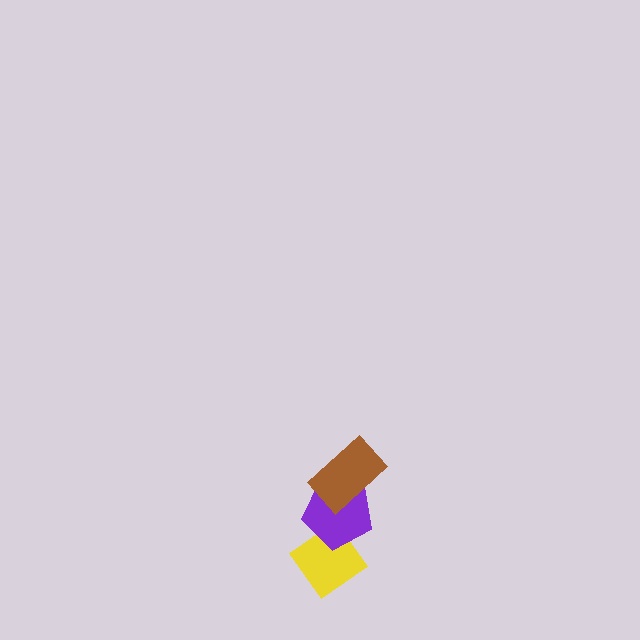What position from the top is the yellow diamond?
The yellow diamond is 3rd from the top.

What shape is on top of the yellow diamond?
The purple pentagon is on top of the yellow diamond.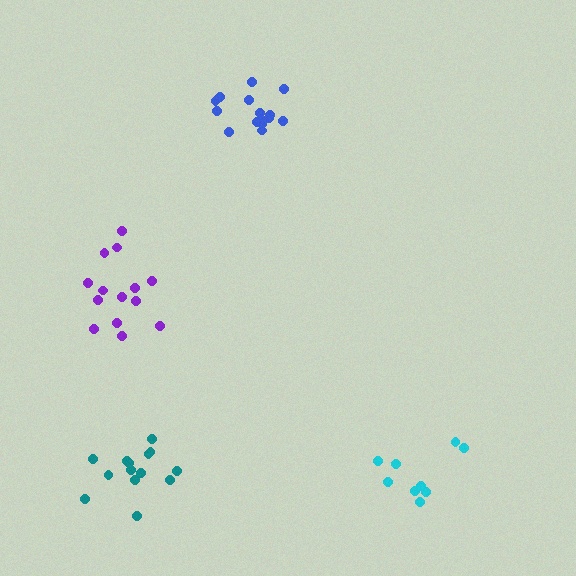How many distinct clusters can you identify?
There are 4 distinct clusters.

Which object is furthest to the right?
The cyan cluster is rightmost.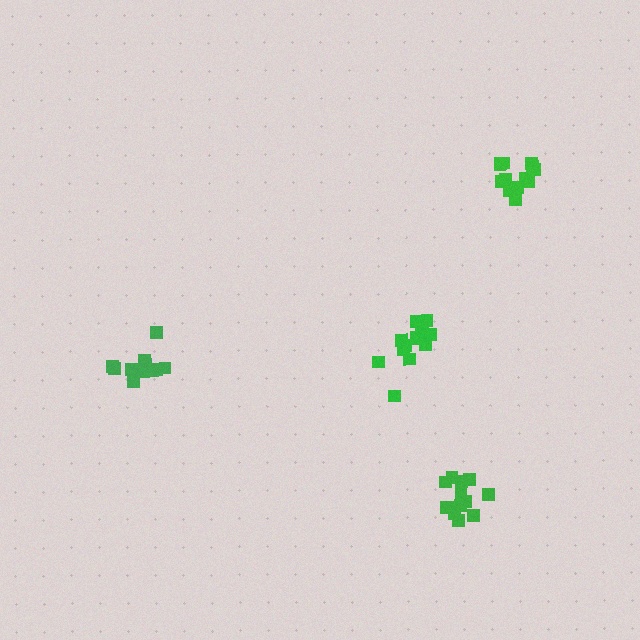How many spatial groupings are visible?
There are 4 spatial groupings.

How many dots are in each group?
Group 1: 11 dots, Group 2: 14 dots, Group 3: 14 dots, Group 4: 14 dots (53 total).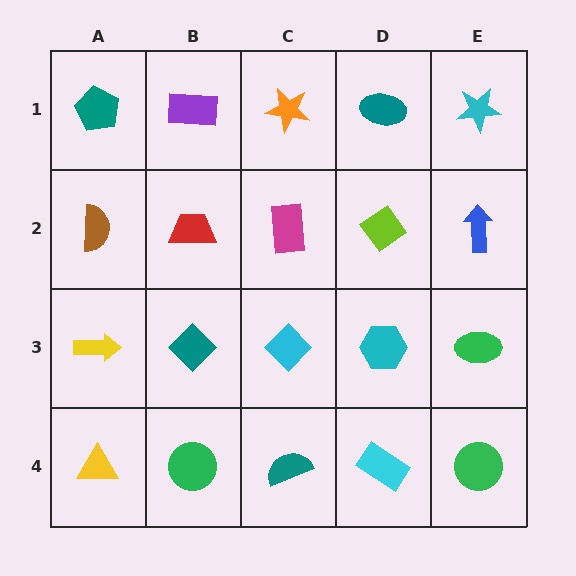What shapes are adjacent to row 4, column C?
A cyan diamond (row 3, column C), a green circle (row 4, column B), a cyan rectangle (row 4, column D).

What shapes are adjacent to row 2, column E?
A cyan star (row 1, column E), a green ellipse (row 3, column E), a lime diamond (row 2, column D).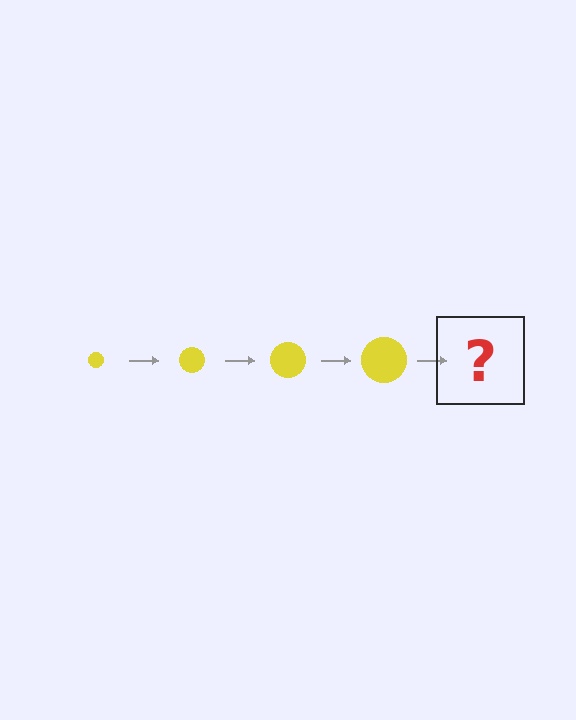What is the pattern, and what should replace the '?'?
The pattern is that the circle gets progressively larger each step. The '?' should be a yellow circle, larger than the previous one.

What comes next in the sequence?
The next element should be a yellow circle, larger than the previous one.